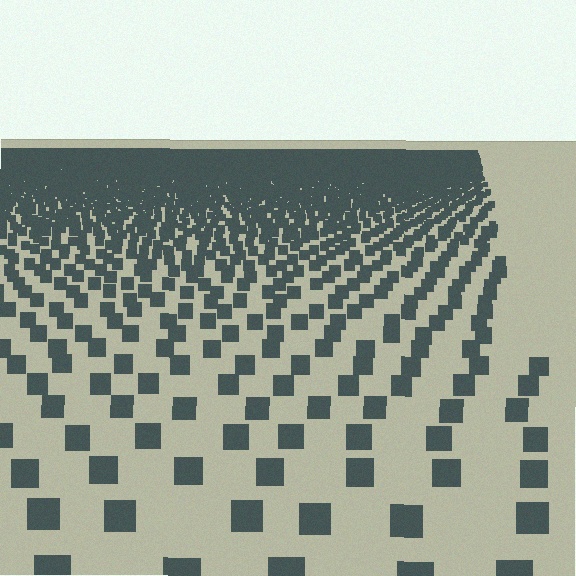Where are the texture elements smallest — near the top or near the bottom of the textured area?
Near the top.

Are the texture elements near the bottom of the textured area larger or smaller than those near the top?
Larger. Near the bottom, elements are closer to the viewer and appear at a bigger on-screen size.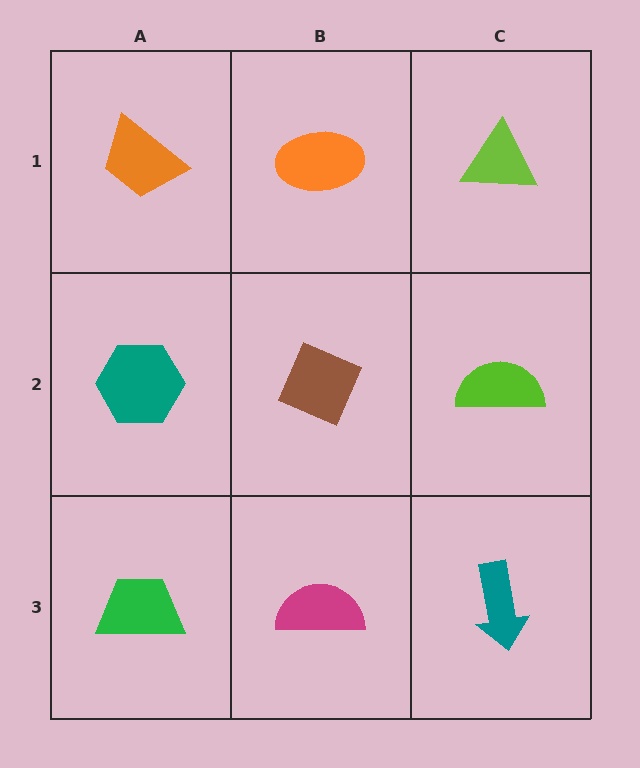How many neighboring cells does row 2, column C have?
3.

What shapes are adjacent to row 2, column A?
An orange trapezoid (row 1, column A), a green trapezoid (row 3, column A), a brown diamond (row 2, column B).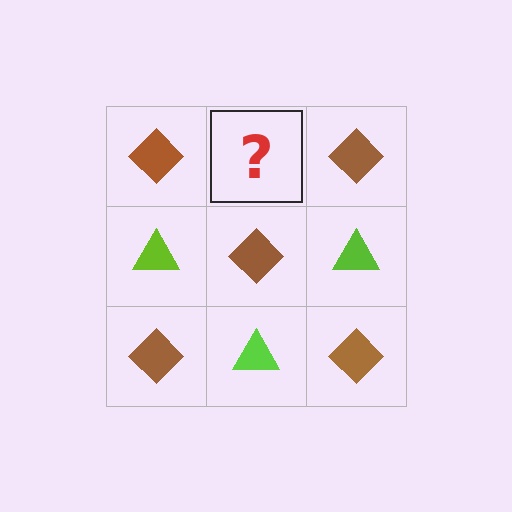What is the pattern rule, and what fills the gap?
The rule is that it alternates brown diamond and lime triangle in a checkerboard pattern. The gap should be filled with a lime triangle.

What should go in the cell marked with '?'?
The missing cell should contain a lime triangle.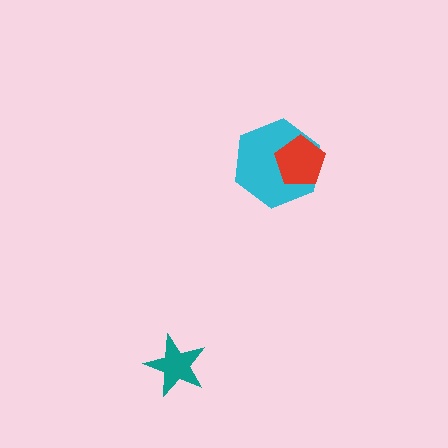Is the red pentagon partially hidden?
No, no other shape covers it.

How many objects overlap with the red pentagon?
1 object overlaps with the red pentagon.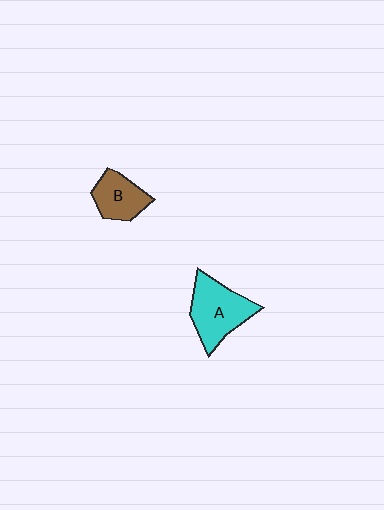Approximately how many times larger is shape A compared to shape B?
Approximately 1.5 times.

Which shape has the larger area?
Shape A (cyan).